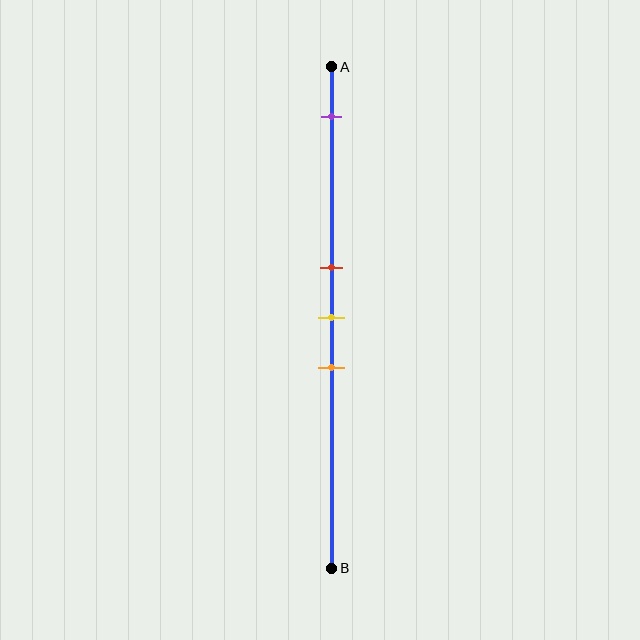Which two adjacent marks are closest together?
The red and yellow marks are the closest adjacent pair.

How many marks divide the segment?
There are 4 marks dividing the segment.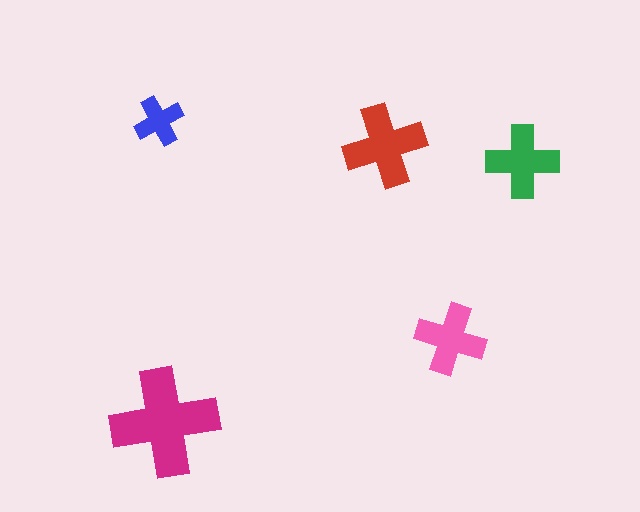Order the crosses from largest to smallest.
the magenta one, the red one, the green one, the pink one, the blue one.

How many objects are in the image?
There are 5 objects in the image.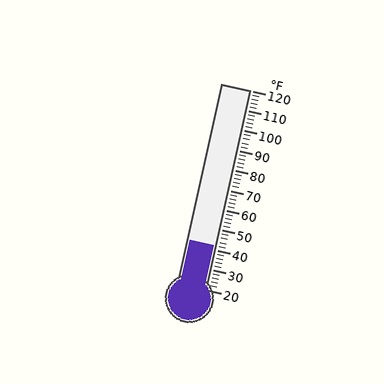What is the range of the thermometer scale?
The thermometer scale ranges from 20°F to 120°F.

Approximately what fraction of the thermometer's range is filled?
The thermometer is filled to approximately 20% of its range.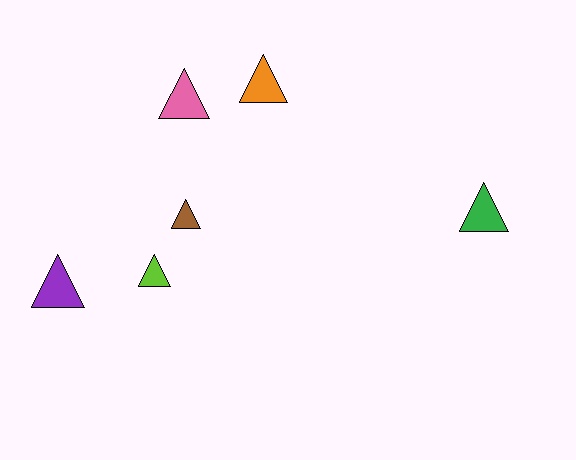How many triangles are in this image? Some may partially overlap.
There are 6 triangles.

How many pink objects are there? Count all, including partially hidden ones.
There is 1 pink object.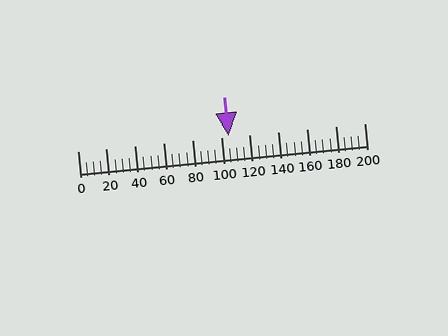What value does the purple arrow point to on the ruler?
The purple arrow points to approximately 106.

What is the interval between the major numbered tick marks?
The major tick marks are spaced 20 units apart.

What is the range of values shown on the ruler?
The ruler shows values from 0 to 200.